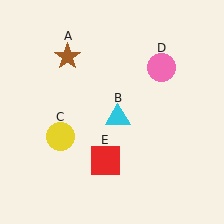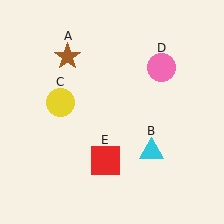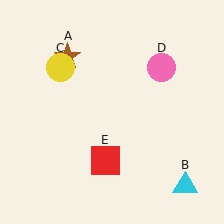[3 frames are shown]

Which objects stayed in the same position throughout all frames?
Brown star (object A) and pink circle (object D) and red square (object E) remained stationary.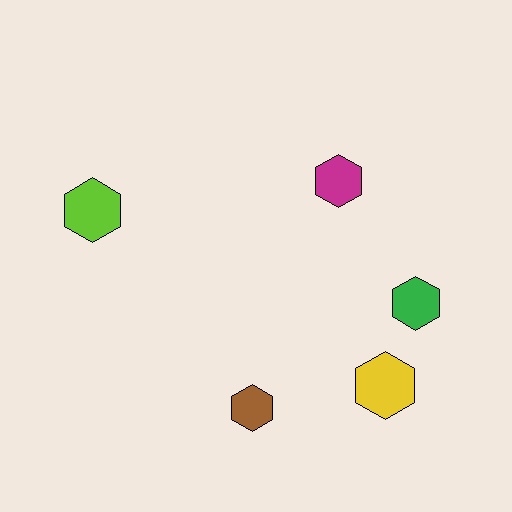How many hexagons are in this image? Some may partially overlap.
There are 5 hexagons.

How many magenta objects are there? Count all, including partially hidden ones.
There is 1 magenta object.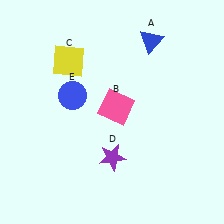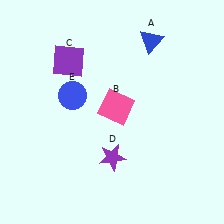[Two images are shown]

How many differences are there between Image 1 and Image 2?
There is 1 difference between the two images.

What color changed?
The square (C) changed from yellow in Image 1 to purple in Image 2.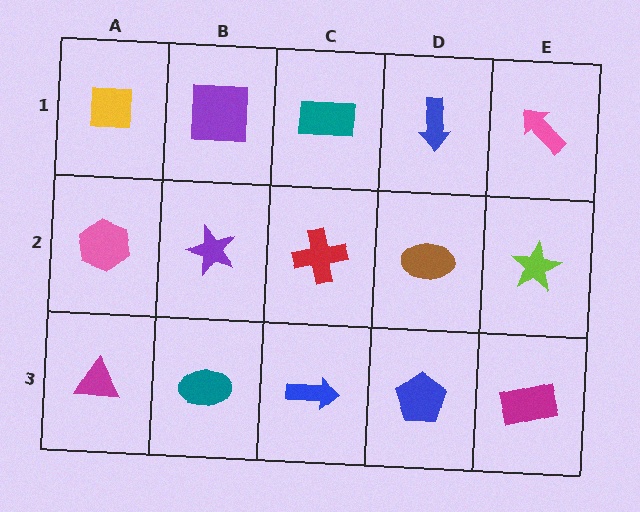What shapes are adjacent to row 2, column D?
A blue arrow (row 1, column D), a blue pentagon (row 3, column D), a red cross (row 2, column C), a lime star (row 2, column E).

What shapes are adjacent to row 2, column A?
A yellow square (row 1, column A), a magenta triangle (row 3, column A), a purple star (row 2, column B).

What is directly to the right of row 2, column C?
A brown ellipse.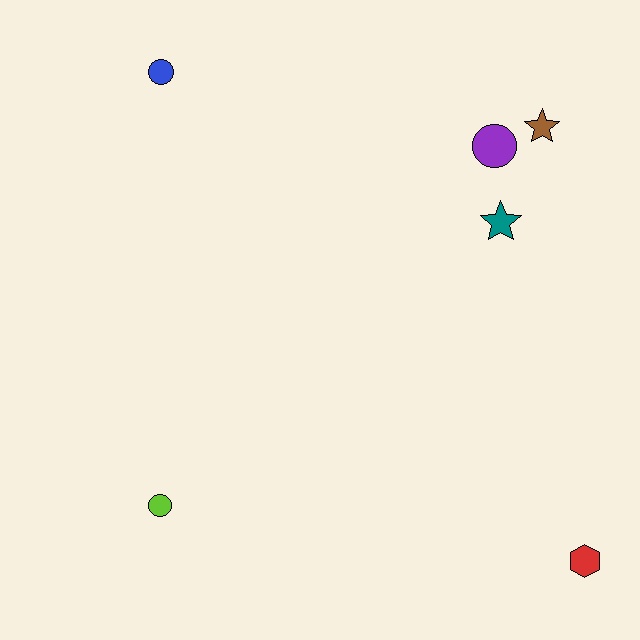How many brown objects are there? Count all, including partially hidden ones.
There is 1 brown object.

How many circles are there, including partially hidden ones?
There are 3 circles.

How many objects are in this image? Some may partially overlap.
There are 6 objects.